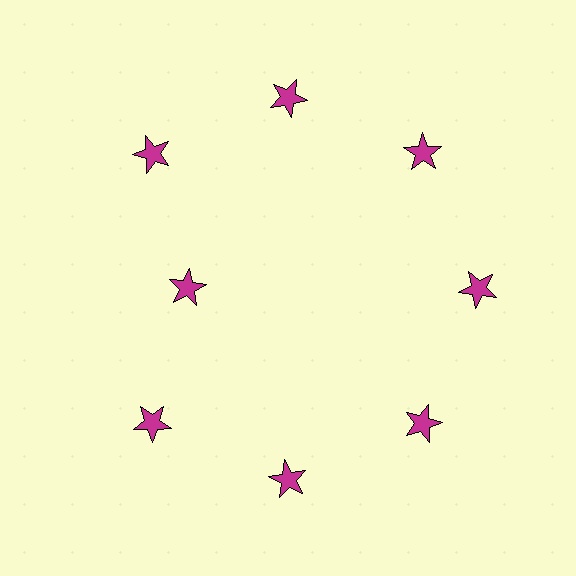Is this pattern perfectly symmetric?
No. The 8 magenta stars are arranged in a ring, but one element near the 9 o'clock position is pulled inward toward the center, breaking the 8-fold rotational symmetry.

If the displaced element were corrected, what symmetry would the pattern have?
It would have 8-fold rotational symmetry — the pattern would map onto itself every 45 degrees.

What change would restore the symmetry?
The symmetry would be restored by moving it outward, back onto the ring so that all 8 stars sit at equal angles and equal distance from the center.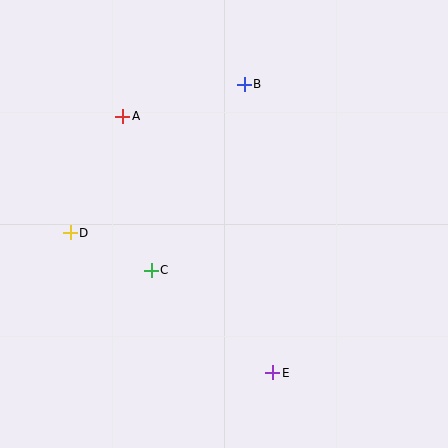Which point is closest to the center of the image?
Point C at (151, 270) is closest to the center.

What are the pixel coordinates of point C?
Point C is at (151, 270).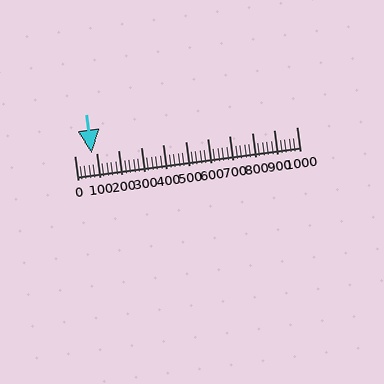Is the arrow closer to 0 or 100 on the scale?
The arrow is closer to 100.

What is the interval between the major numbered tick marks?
The major tick marks are spaced 100 units apart.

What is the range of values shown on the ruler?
The ruler shows values from 0 to 1000.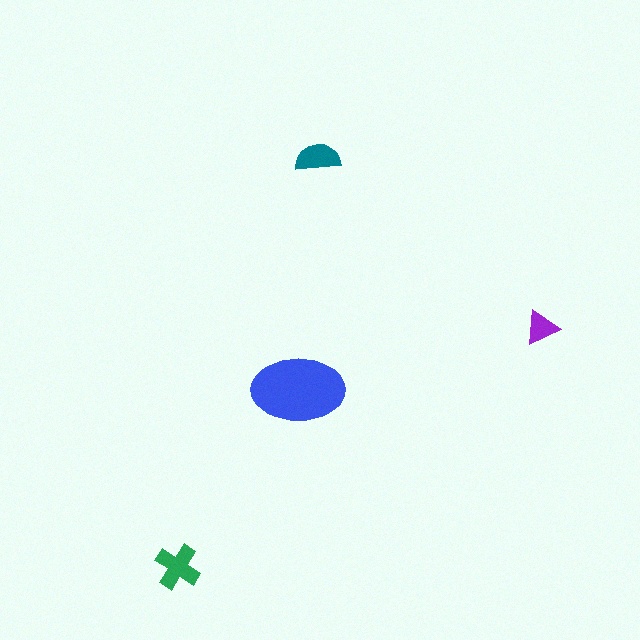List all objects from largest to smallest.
The blue ellipse, the green cross, the teal semicircle, the purple triangle.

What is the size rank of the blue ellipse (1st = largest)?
1st.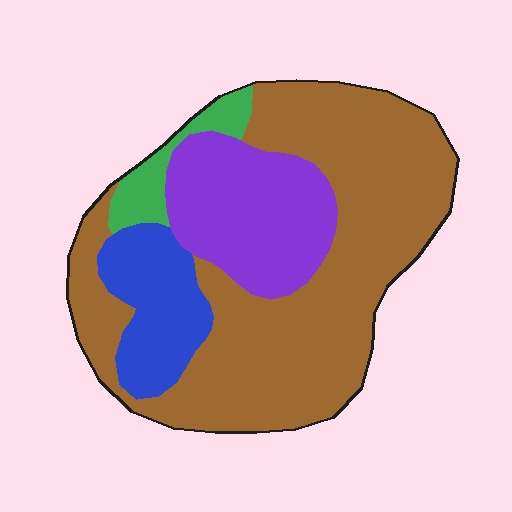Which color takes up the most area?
Brown, at roughly 60%.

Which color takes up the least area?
Green, at roughly 5%.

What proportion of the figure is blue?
Blue covers roughly 15% of the figure.